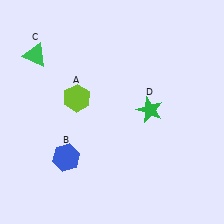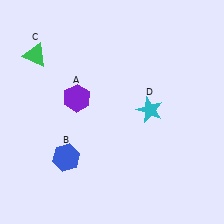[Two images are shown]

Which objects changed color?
A changed from lime to purple. D changed from green to cyan.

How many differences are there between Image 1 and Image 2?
There are 2 differences between the two images.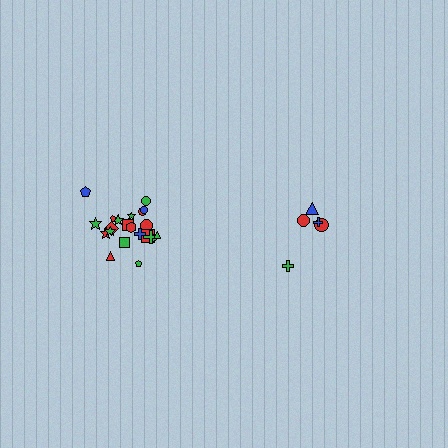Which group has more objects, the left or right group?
The left group.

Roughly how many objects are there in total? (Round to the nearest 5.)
Roughly 25 objects in total.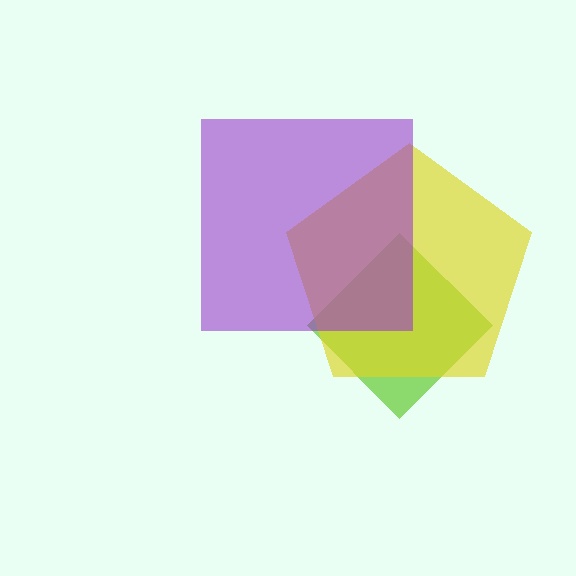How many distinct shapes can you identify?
There are 3 distinct shapes: a lime diamond, a yellow pentagon, a purple square.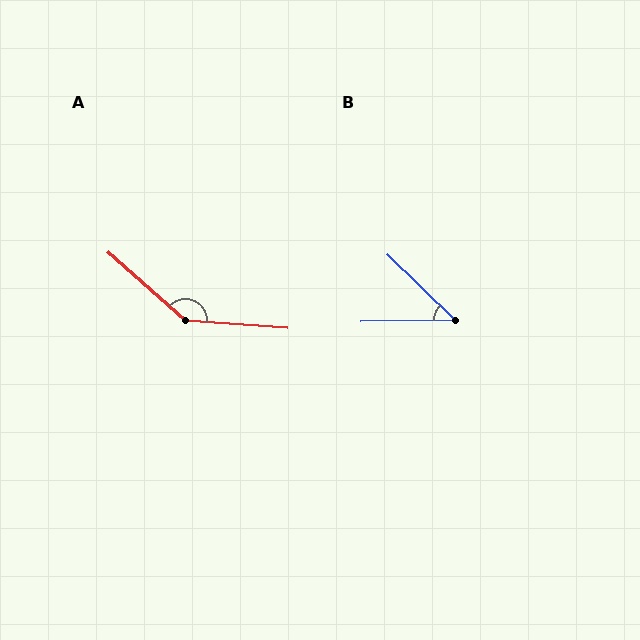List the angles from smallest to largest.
B (45°), A (143°).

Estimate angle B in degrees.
Approximately 45 degrees.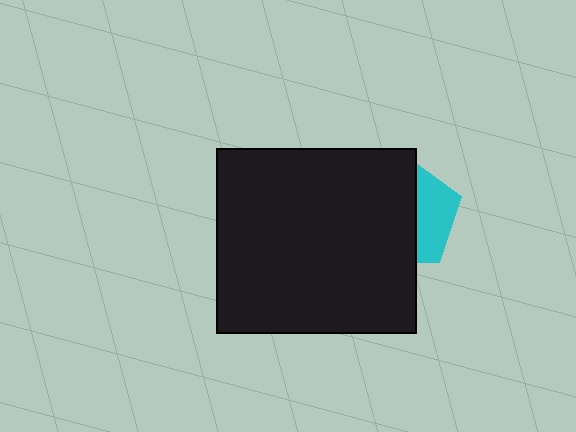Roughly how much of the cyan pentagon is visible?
A small part of it is visible (roughly 35%).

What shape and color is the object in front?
The object in front is a black rectangle.